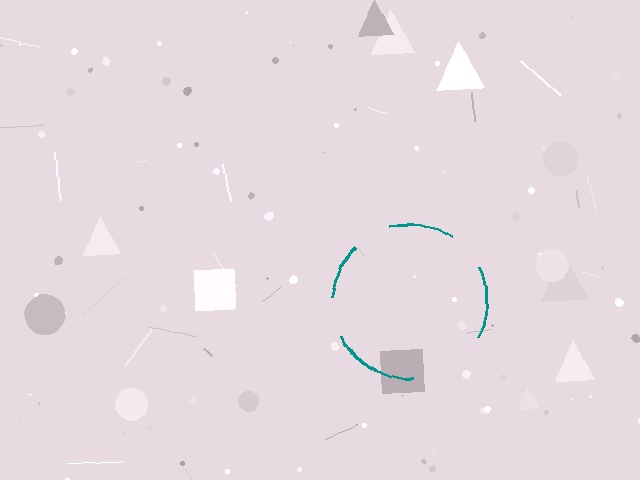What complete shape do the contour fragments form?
The contour fragments form a circle.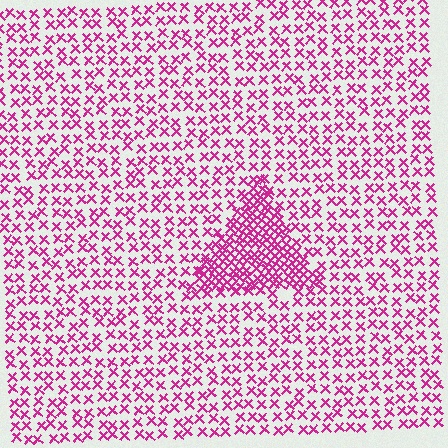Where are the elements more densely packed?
The elements are more densely packed inside the triangle boundary.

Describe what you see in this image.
The image contains small magenta elements arranged at two different densities. A triangle-shaped region is visible where the elements are more densely packed than the surrounding area.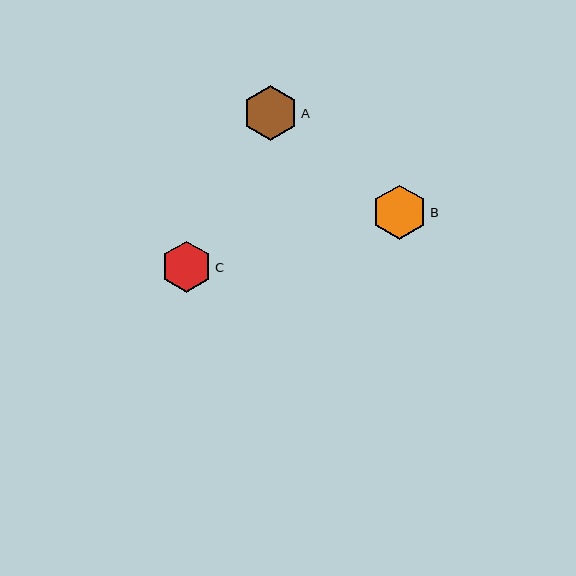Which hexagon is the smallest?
Hexagon C is the smallest with a size of approximately 51 pixels.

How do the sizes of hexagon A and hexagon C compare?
Hexagon A and hexagon C are approximately the same size.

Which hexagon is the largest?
Hexagon A is the largest with a size of approximately 56 pixels.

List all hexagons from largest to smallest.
From largest to smallest: A, B, C.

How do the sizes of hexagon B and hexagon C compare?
Hexagon B and hexagon C are approximately the same size.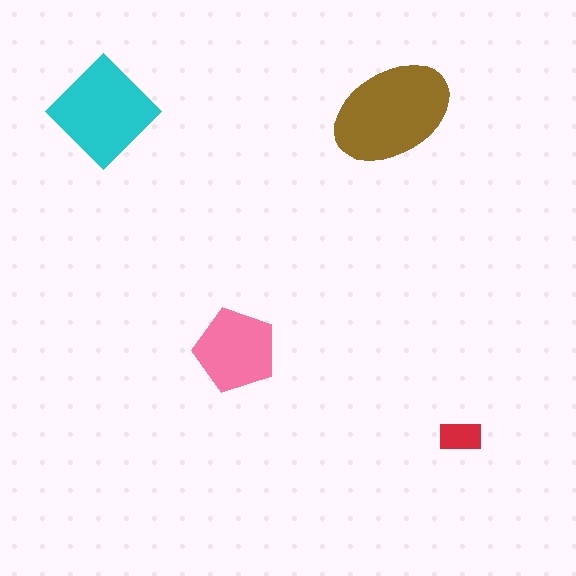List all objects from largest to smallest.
The brown ellipse, the cyan diamond, the pink pentagon, the red rectangle.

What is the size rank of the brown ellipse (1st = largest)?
1st.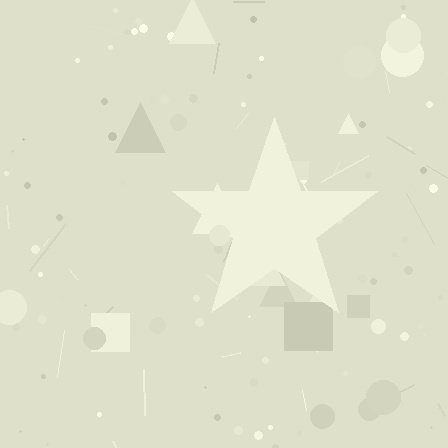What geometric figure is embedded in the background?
A star is embedded in the background.